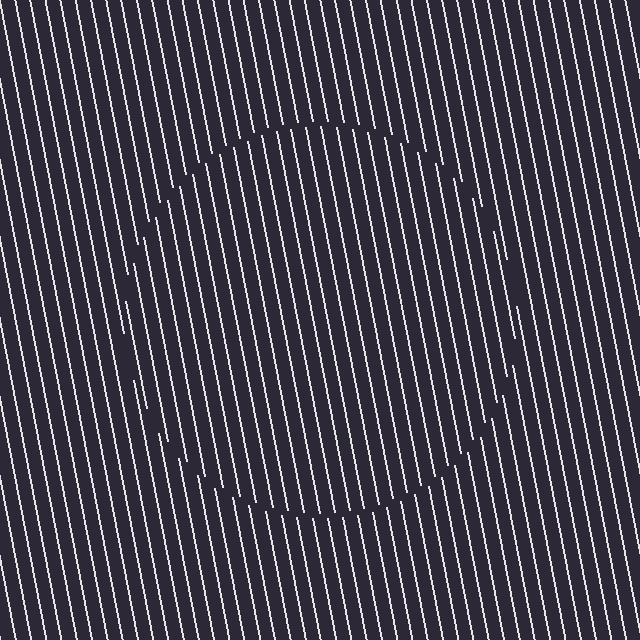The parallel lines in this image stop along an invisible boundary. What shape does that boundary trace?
An illusory circle. The interior of the shape contains the same grating, shifted by half a period — the contour is defined by the phase discontinuity where line-ends from the inner and outer gratings abut.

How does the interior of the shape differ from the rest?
The interior of the shape contains the same grating, shifted by half a period — the contour is defined by the phase discontinuity where line-ends from the inner and outer gratings abut.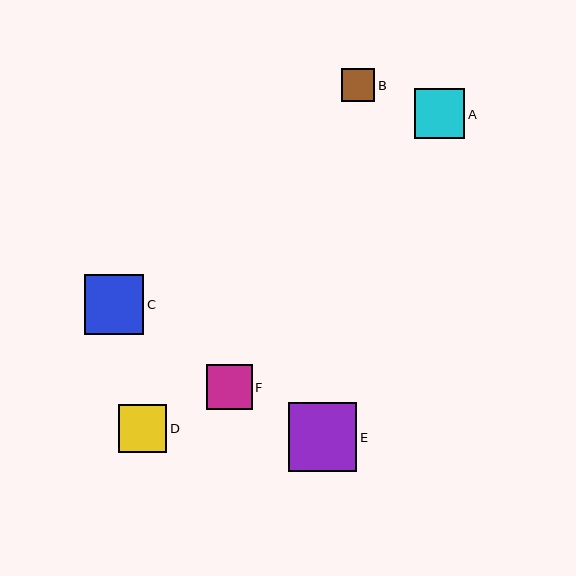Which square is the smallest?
Square B is the smallest with a size of approximately 33 pixels.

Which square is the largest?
Square E is the largest with a size of approximately 69 pixels.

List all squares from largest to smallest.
From largest to smallest: E, C, A, D, F, B.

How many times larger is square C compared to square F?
Square C is approximately 1.3 times the size of square F.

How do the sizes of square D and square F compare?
Square D and square F are approximately the same size.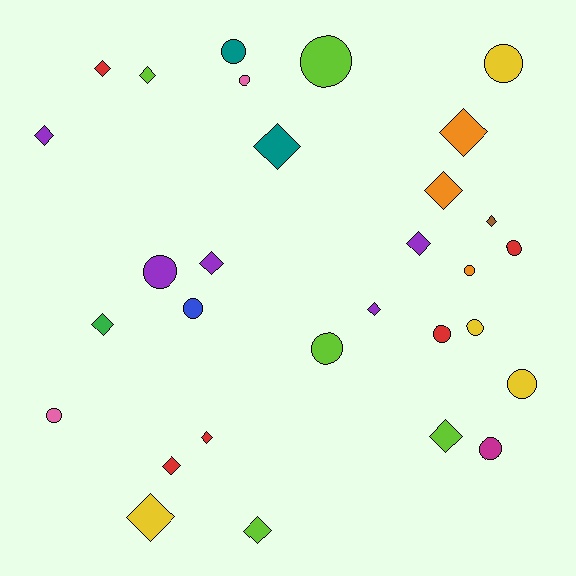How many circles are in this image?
There are 14 circles.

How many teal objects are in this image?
There are 2 teal objects.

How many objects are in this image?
There are 30 objects.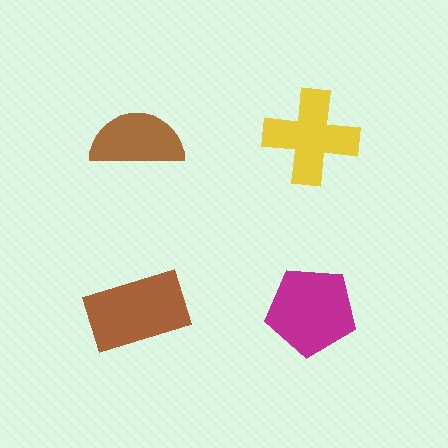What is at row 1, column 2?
A yellow cross.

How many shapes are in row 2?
2 shapes.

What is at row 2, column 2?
A magenta pentagon.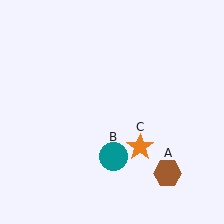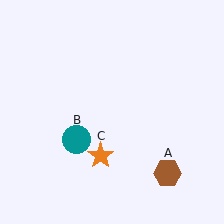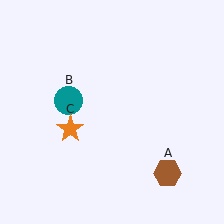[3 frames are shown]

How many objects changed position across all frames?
2 objects changed position: teal circle (object B), orange star (object C).